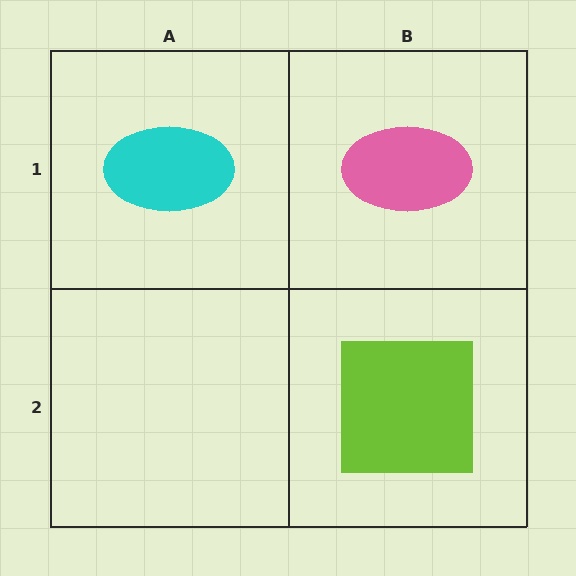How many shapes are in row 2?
1 shape.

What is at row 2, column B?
A lime square.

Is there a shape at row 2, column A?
No, that cell is empty.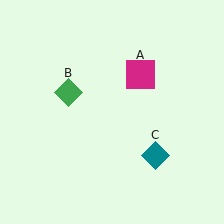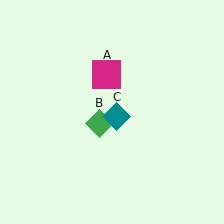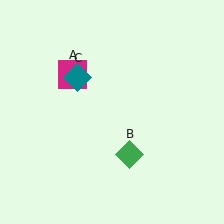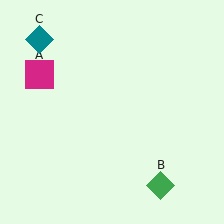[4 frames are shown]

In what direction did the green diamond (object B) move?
The green diamond (object B) moved down and to the right.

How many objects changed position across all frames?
3 objects changed position: magenta square (object A), green diamond (object B), teal diamond (object C).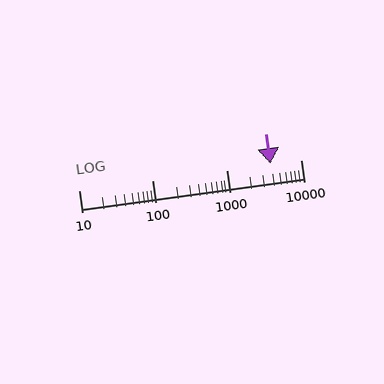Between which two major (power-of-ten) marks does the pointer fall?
The pointer is between 1000 and 10000.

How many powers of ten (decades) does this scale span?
The scale spans 3 decades, from 10 to 10000.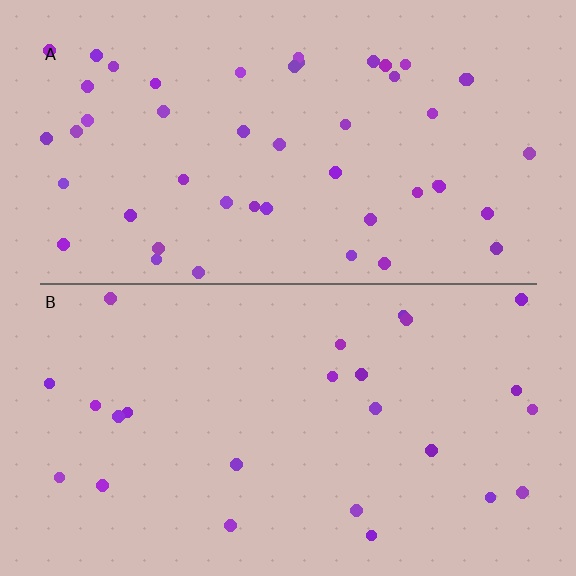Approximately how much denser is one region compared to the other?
Approximately 1.9× — region A over region B.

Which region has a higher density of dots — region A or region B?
A (the top).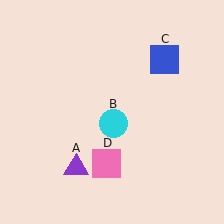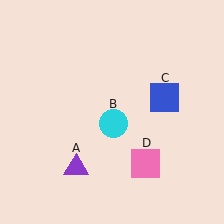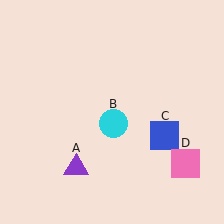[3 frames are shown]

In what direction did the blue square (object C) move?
The blue square (object C) moved down.